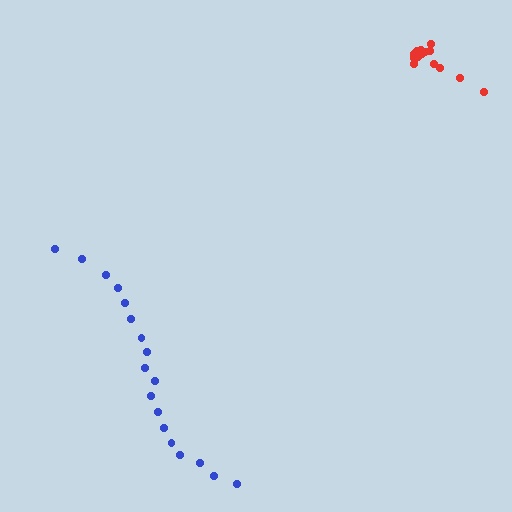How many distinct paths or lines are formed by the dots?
There are 2 distinct paths.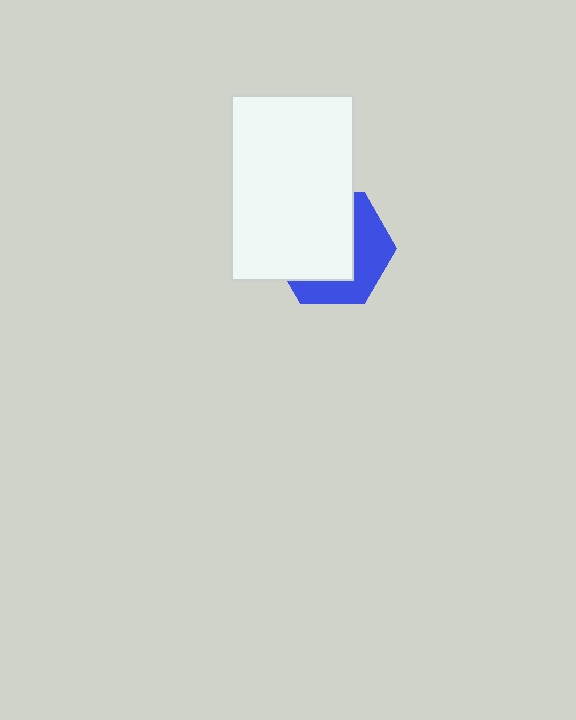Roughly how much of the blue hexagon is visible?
A small part of it is visible (roughly 40%).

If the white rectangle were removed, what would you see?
You would see the complete blue hexagon.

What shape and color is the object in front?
The object in front is a white rectangle.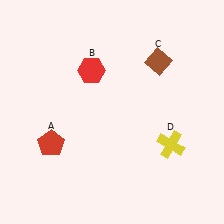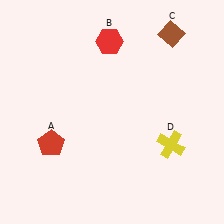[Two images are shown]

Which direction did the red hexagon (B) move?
The red hexagon (B) moved up.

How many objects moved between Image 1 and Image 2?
2 objects moved between the two images.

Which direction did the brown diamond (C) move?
The brown diamond (C) moved up.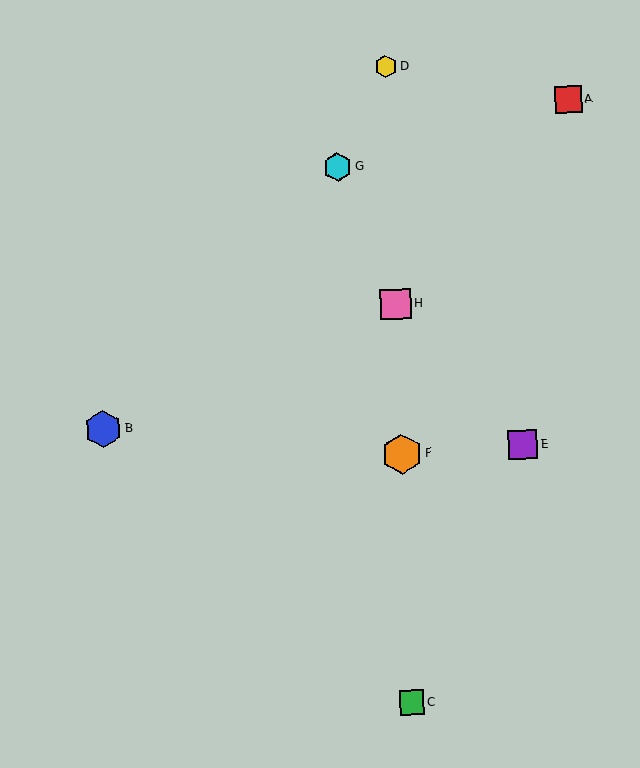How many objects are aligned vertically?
4 objects (C, D, F, H) are aligned vertically.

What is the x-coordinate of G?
Object G is at x≈338.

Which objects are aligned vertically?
Objects C, D, F, H are aligned vertically.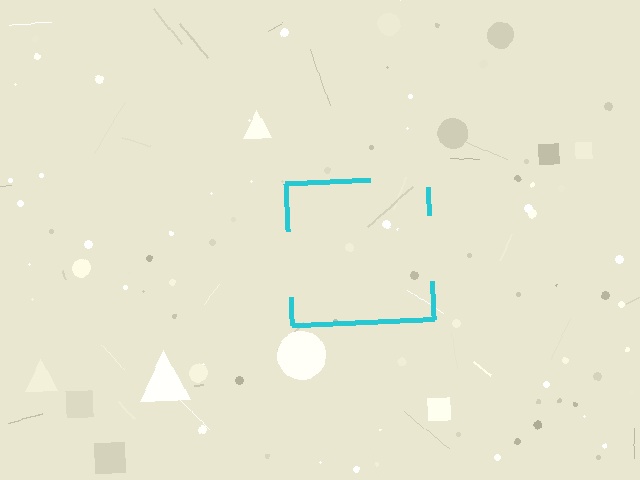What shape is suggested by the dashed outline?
The dashed outline suggests a square.